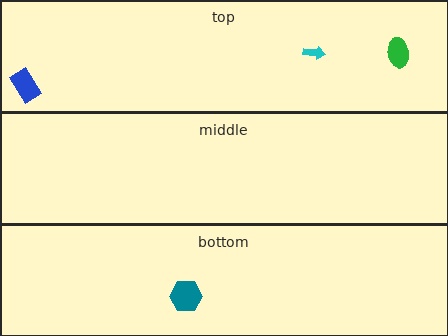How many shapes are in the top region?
3.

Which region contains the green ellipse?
The top region.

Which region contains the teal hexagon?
The bottom region.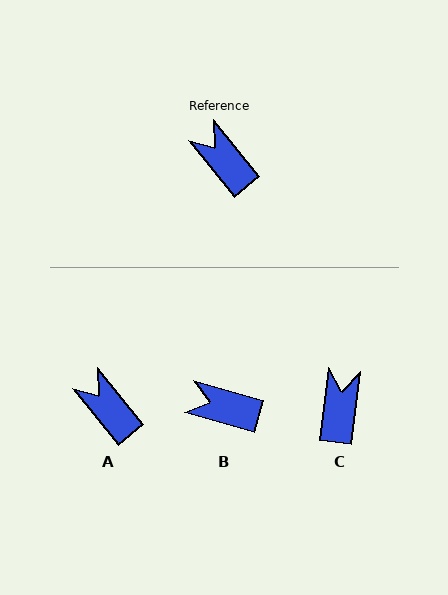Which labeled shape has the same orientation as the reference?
A.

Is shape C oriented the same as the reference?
No, it is off by about 46 degrees.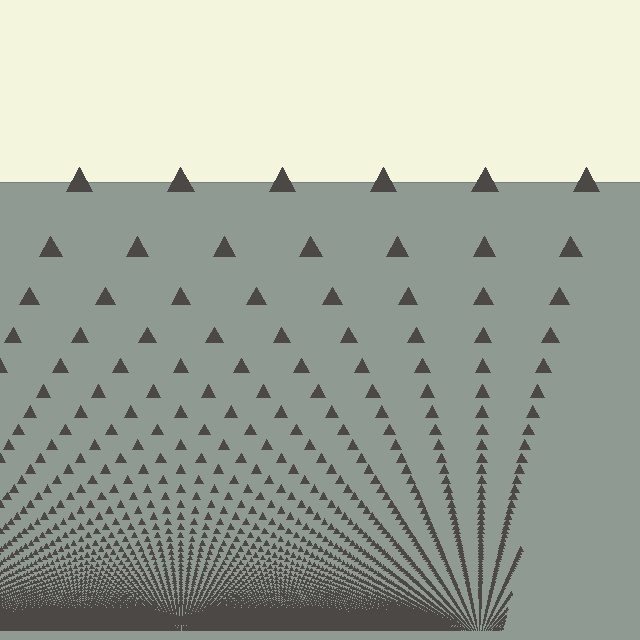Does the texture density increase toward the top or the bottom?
Density increases toward the bottom.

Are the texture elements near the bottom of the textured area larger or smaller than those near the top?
Smaller. The gradient is inverted — elements near the bottom are smaller and denser.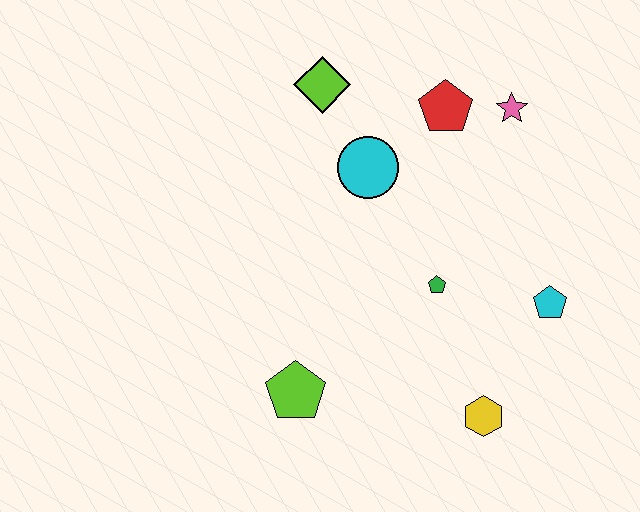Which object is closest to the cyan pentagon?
The green pentagon is closest to the cyan pentagon.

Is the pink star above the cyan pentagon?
Yes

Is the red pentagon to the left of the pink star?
Yes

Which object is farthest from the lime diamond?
The yellow hexagon is farthest from the lime diamond.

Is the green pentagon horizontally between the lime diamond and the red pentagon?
Yes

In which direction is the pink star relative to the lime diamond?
The pink star is to the right of the lime diamond.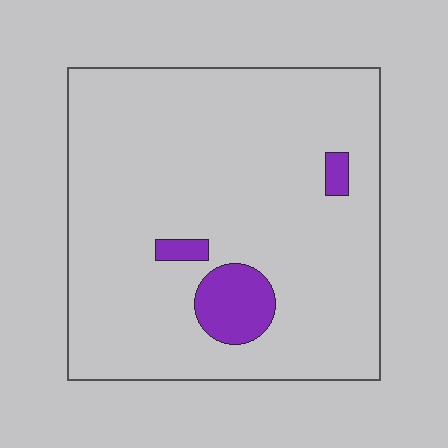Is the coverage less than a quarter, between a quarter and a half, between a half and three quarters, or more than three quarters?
Less than a quarter.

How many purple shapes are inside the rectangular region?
3.